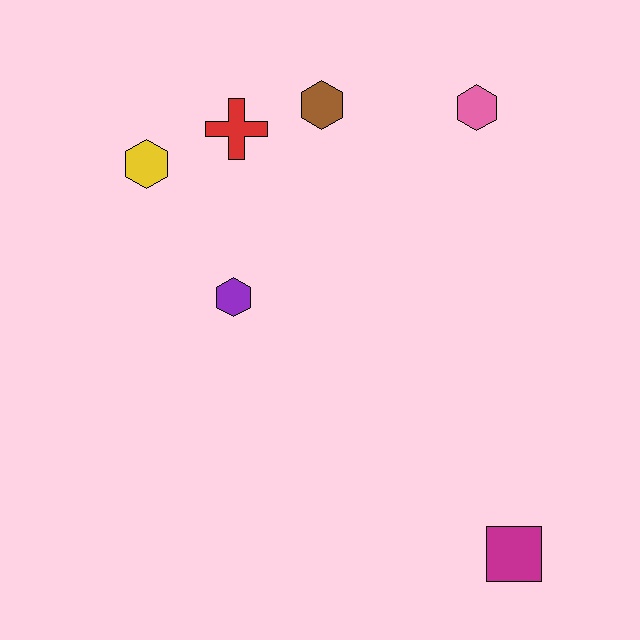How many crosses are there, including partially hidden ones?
There is 1 cross.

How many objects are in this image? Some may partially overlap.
There are 6 objects.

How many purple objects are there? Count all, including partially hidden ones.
There is 1 purple object.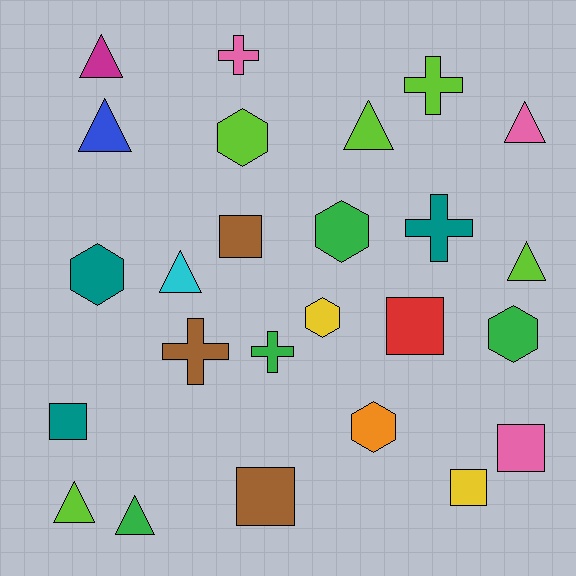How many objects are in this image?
There are 25 objects.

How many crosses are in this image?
There are 5 crosses.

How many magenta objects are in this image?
There is 1 magenta object.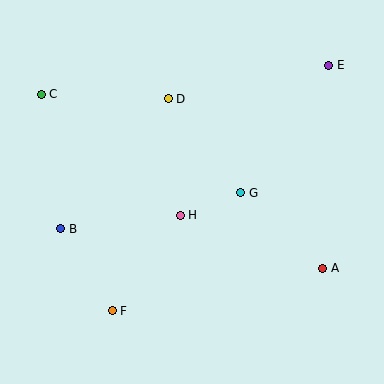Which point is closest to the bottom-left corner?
Point F is closest to the bottom-left corner.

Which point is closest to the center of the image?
Point H at (180, 215) is closest to the center.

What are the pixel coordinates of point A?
Point A is at (323, 268).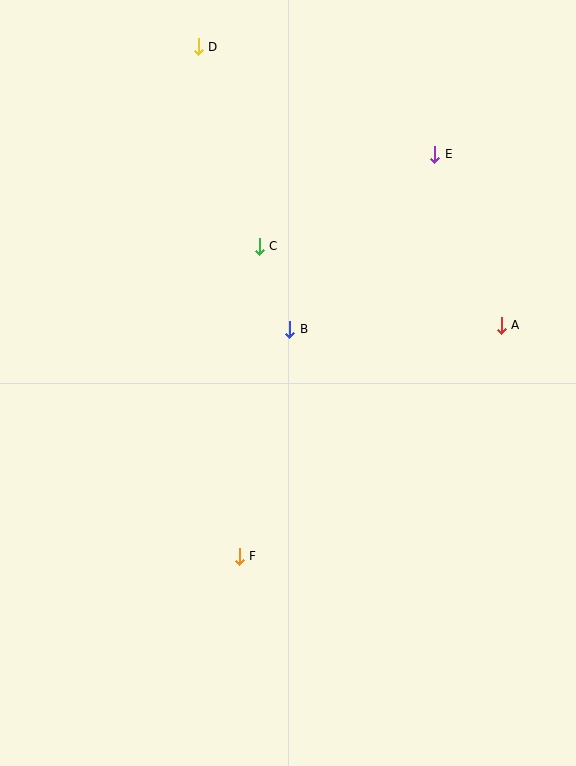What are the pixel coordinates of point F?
Point F is at (239, 556).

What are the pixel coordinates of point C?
Point C is at (259, 246).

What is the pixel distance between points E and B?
The distance between E and B is 227 pixels.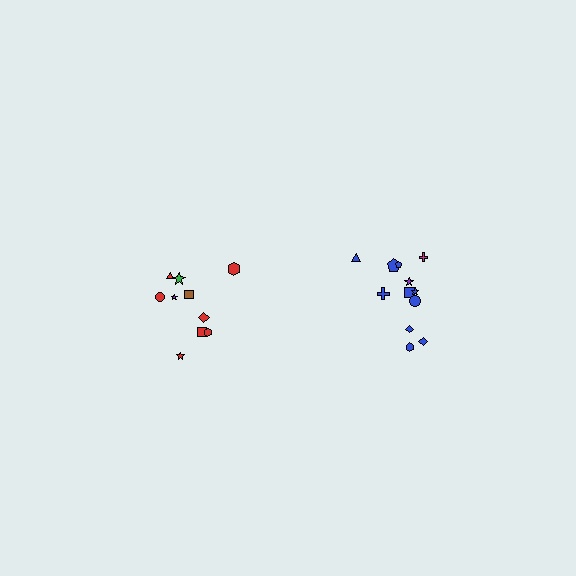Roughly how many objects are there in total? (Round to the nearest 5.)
Roughly 20 objects in total.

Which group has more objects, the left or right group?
The right group.